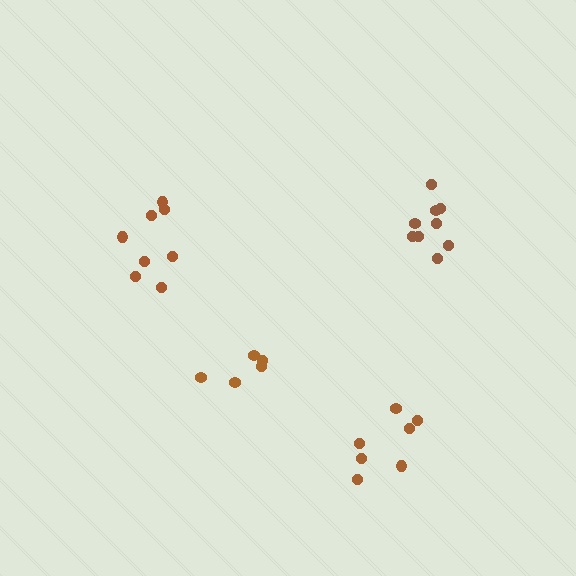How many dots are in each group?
Group 1: 5 dots, Group 2: 7 dots, Group 3: 9 dots, Group 4: 8 dots (29 total).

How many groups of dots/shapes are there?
There are 4 groups.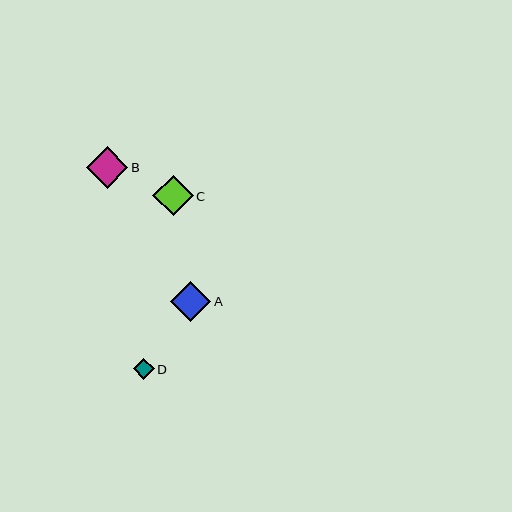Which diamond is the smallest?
Diamond D is the smallest with a size of approximately 21 pixels.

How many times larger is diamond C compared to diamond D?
Diamond C is approximately 2.0 times the size of diamond D.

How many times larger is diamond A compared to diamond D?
Diamond A is approximately 2.0 times the size of diamond D.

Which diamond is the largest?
Diamond B is the largest with a size of approximately 41 pixels.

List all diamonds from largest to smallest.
From largest to smallest: B, C, A, D.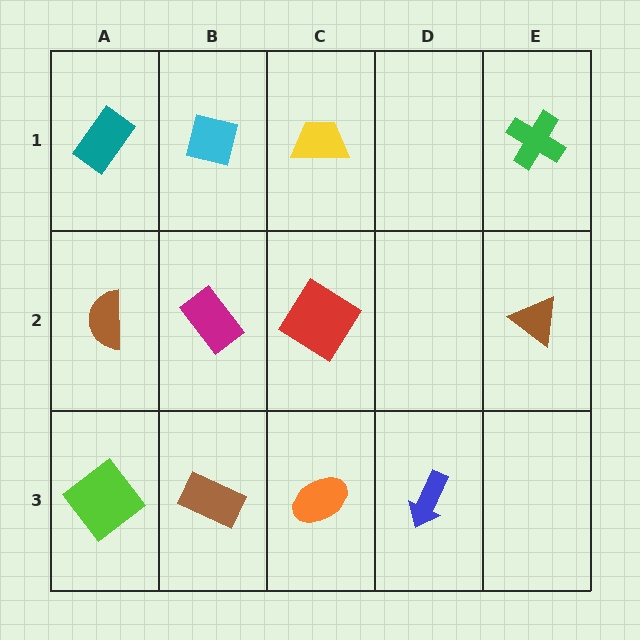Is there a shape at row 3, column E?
No, that cell is empty.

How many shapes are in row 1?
4 shapes.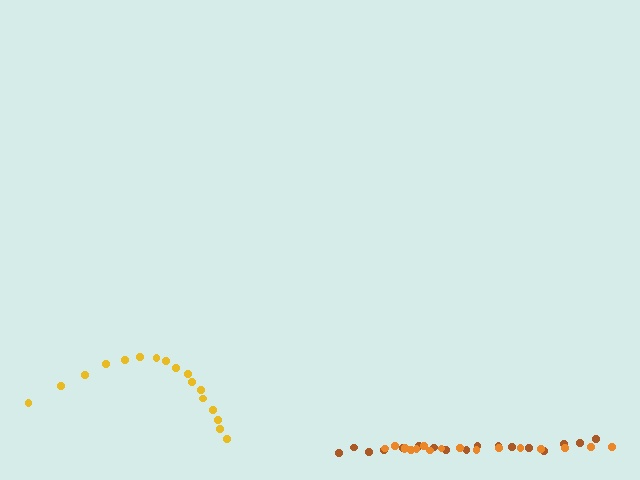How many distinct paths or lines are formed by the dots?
There are 3 distinct paths.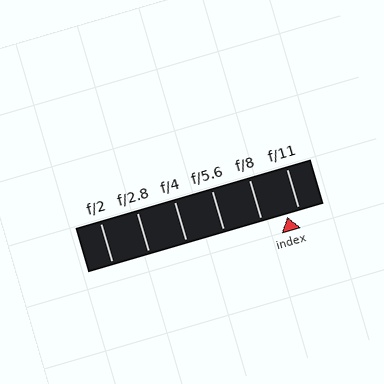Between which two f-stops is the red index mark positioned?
The index mark is between f/8 and f/11.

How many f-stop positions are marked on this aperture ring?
There are 6 f-stop positions marked.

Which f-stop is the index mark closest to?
The index mark is closest to f/11.